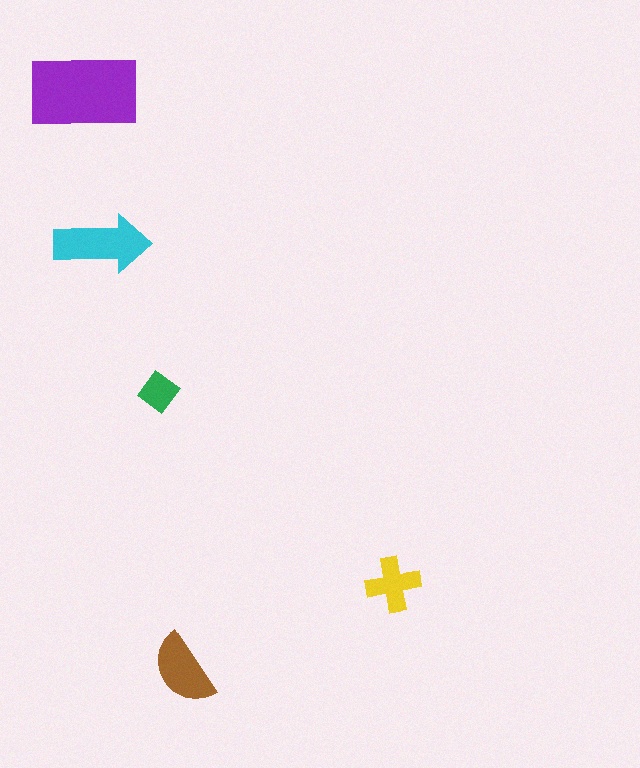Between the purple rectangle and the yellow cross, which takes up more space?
The purple rectangle.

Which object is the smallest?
The green diamond.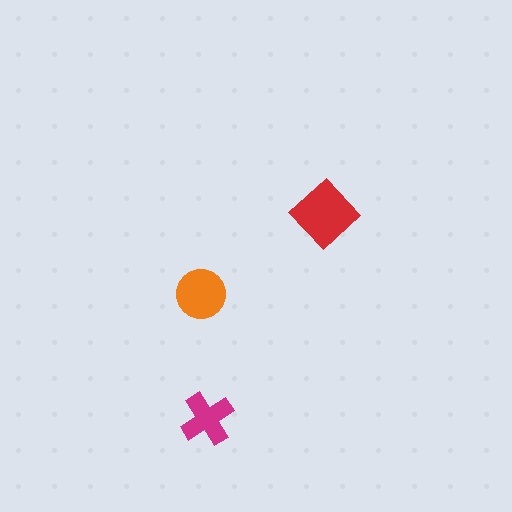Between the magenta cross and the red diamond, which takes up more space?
The red diamond.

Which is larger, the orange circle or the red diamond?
The red diamond.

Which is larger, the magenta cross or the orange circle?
The orange circle.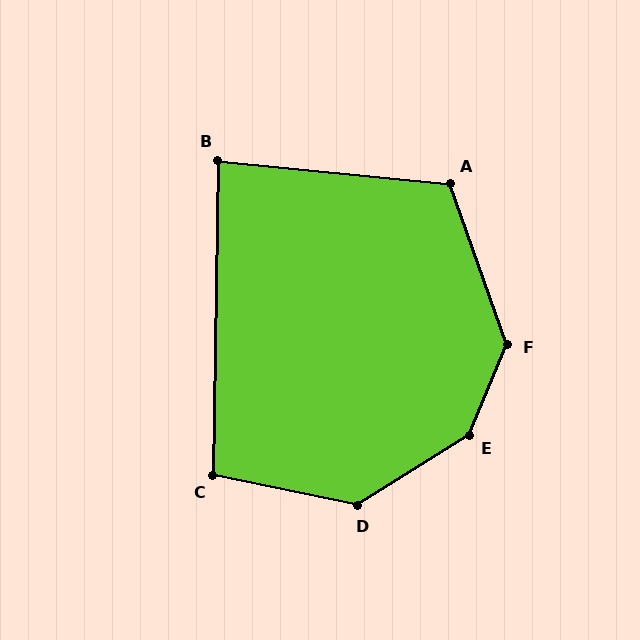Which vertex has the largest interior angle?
E, at approximately 145 degrees.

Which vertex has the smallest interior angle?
B, at approximately 86 degrees.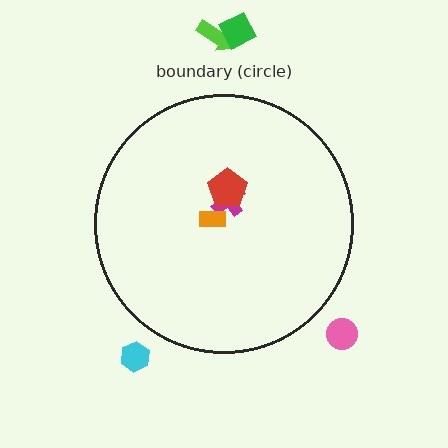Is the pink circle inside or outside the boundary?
Outside.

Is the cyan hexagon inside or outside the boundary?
Outside.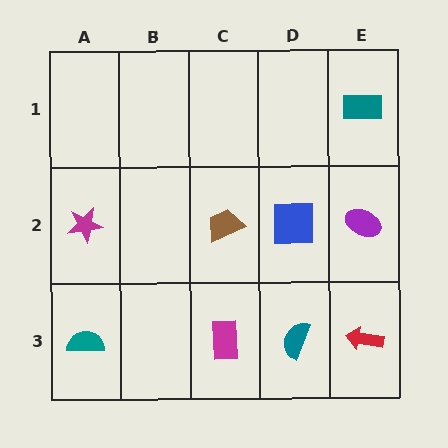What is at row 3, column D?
A teal semicircle.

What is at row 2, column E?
A purple ellipse.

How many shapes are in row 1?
1 shape.